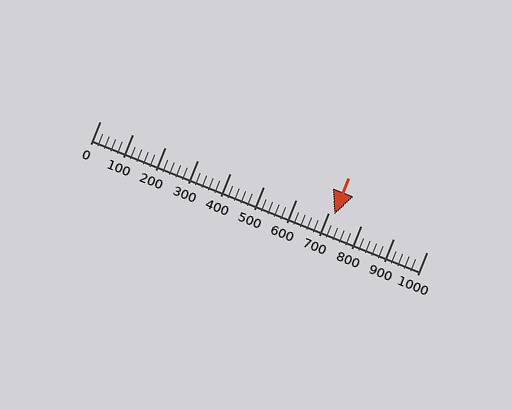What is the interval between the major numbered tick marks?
The major tick marks are spaced 100 units apart.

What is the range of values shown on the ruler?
The ruler shows values from 0 to 1000.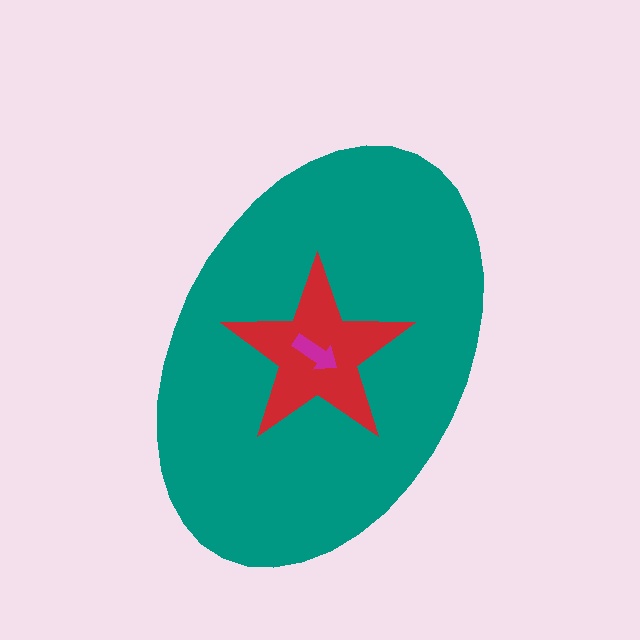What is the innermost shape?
The magenta arrow.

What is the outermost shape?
The teal ellipse.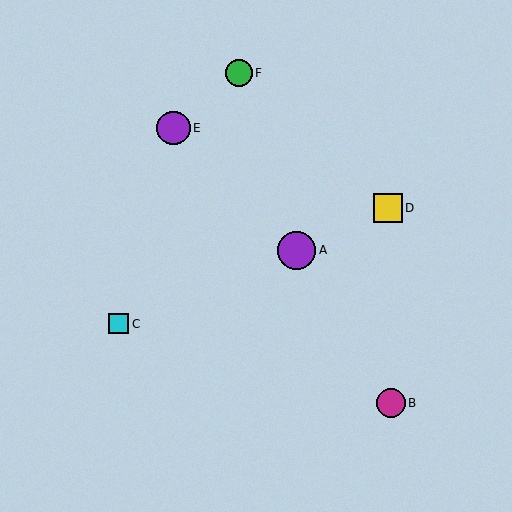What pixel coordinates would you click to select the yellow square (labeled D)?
Click at (388, 208) to select the yellow square D.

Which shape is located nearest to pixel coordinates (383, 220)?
The yellow square (labeled D) at (388, 208) is nearest to that location.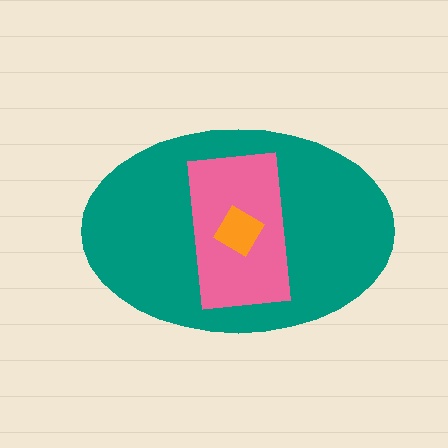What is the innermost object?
The orange diamond.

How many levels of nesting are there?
3.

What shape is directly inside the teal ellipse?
The pink rectangle.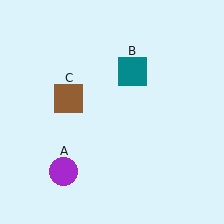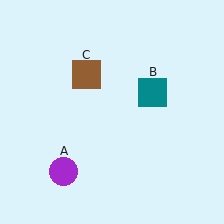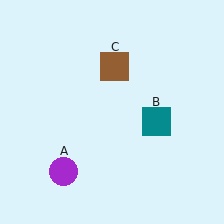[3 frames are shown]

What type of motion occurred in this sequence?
The teal square (object B), brown square (object C) rotated clockwise around the center of the scene.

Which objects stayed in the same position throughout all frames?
Purple circle (object A) remained stationary.